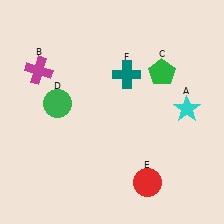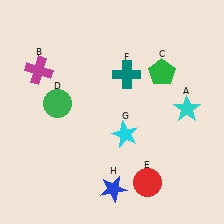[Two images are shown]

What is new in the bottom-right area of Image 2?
A cyan star (G) was added in the bottom-right area of Image 2.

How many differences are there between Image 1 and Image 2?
There are 2 differences between the two images.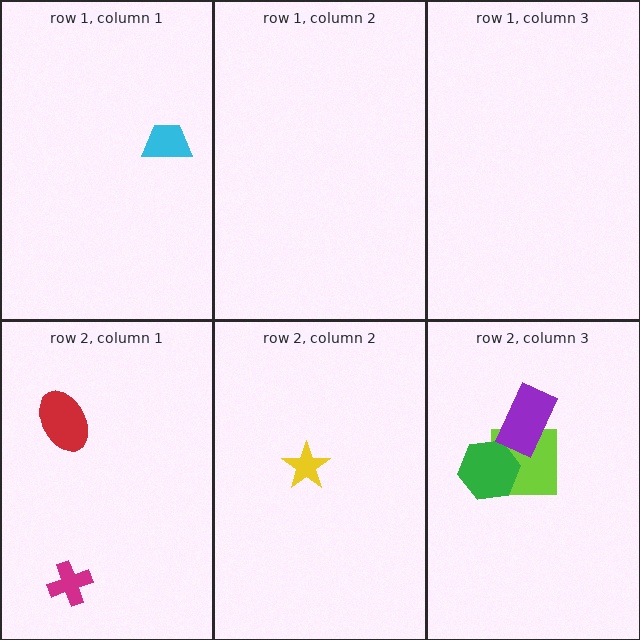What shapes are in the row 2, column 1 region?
The magenta cross, the red ellipse.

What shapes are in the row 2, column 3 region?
The lime square, the green hexagon, the purple rectangle.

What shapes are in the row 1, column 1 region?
The cyan trapezoid.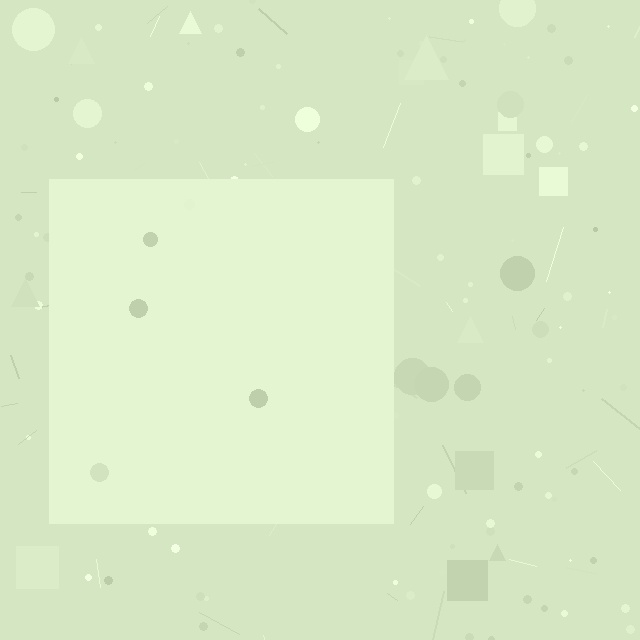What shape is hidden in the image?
A square is hidden in the image.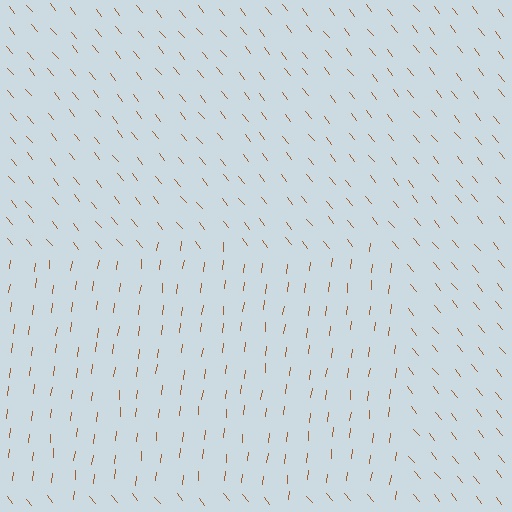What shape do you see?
I see a rectangle.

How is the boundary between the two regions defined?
The boundary is defined purely by a change in line orientation (approximately 45 degrees difference). All lines are the same color and thickness.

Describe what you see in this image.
The image is filled with small brown line segments. A rectangle region in the image has lines oriented differently from the surrounding lines, creating a visible texture boundary.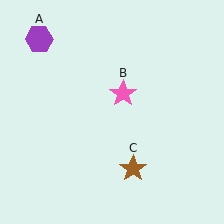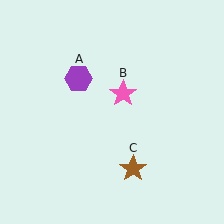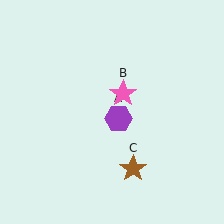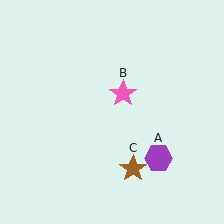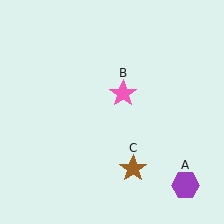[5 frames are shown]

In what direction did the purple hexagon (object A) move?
The purple hexagon (object A) moved down and to the right.